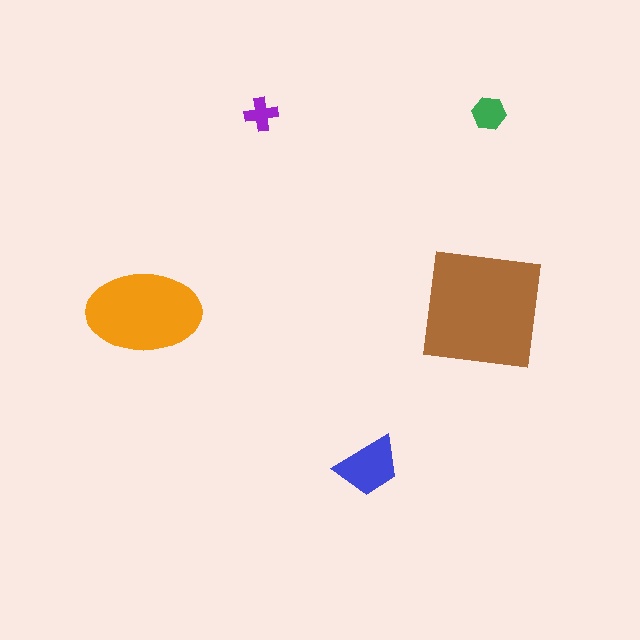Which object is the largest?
The brown square.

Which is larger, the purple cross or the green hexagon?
The green hexagon.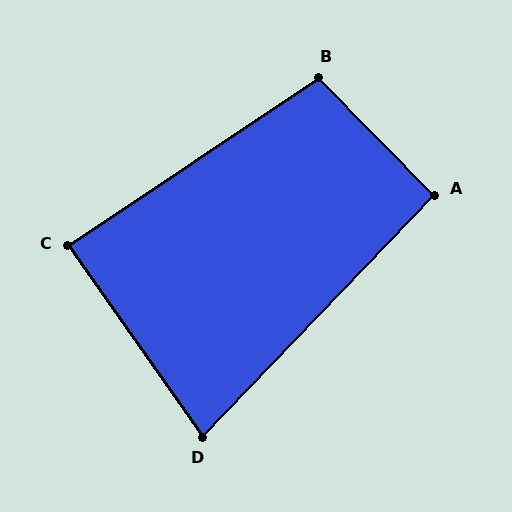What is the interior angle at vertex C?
Approximately 89 degrees (approximately right).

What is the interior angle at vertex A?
Approximately 91 degrees (approximately right).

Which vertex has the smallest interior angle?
D, at approximately 79 degrees.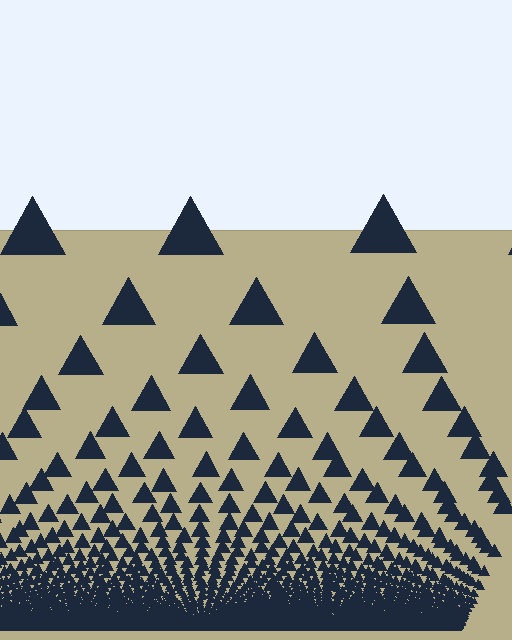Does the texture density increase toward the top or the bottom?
Density increases toward the bottom.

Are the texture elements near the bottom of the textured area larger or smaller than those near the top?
Smaller. The gradient is inverted — elements near the bottom are smaller and denser.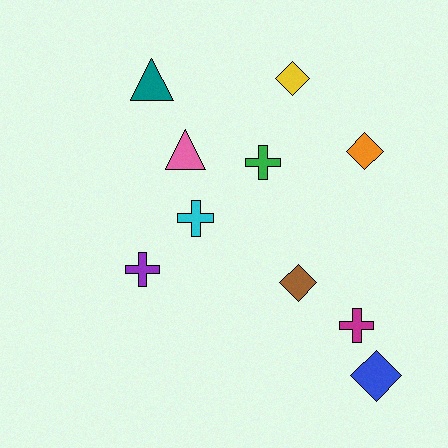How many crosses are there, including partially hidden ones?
There are 4 crosses.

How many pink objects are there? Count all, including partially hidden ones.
There is 1 pink object.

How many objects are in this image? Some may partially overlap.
There are 10 objects.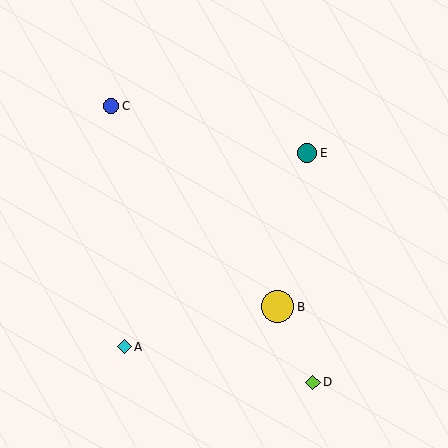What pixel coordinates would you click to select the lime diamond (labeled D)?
Click at (313, 382) to select the lime diamond D.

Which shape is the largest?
The yellow circle (labeled B) is the largest.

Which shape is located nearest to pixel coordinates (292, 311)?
The yellow circle (labeled B) at (278, 307) is nearest to that location.